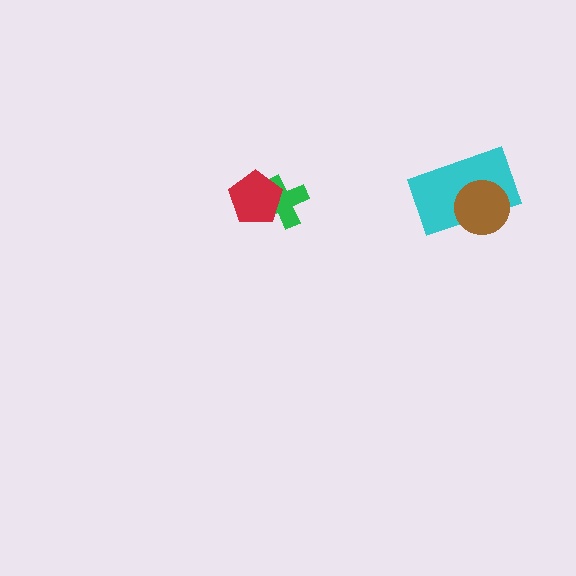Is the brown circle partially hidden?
No, no other shape covers it.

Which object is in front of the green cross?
The red pentagon is in front of the green cross.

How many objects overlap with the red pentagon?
1 object overlaps with the red pentagon.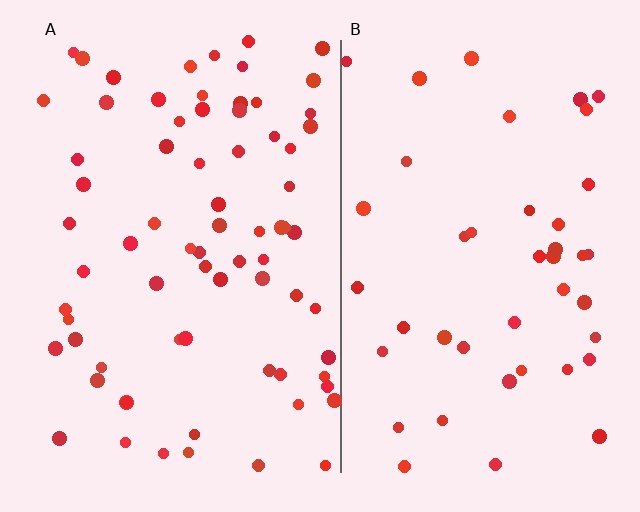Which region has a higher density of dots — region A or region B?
A (the left).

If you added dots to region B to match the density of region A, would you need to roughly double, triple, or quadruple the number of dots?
Approximately double.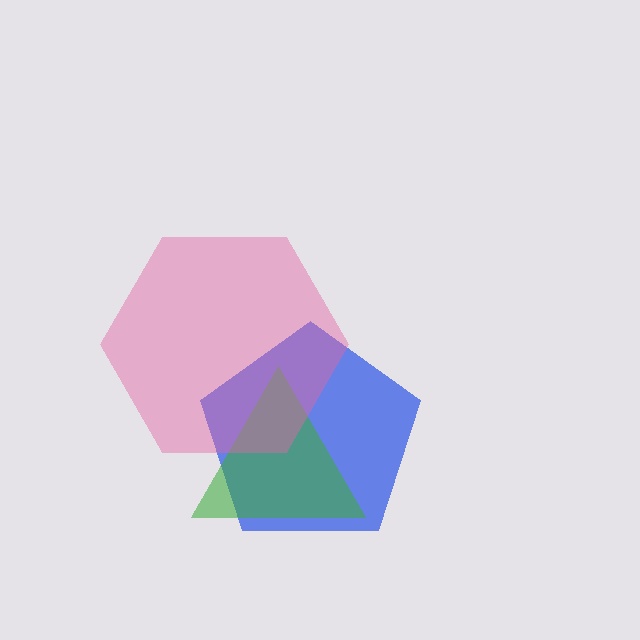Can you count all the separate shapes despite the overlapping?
Yes, there are 3 separate shapes.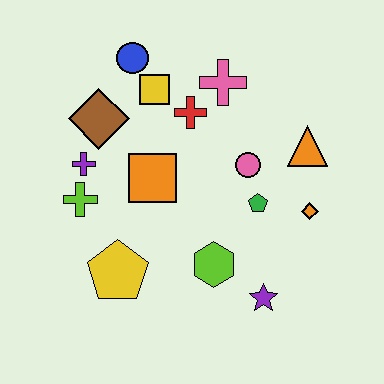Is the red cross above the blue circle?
No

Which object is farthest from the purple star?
The blue circle is farthest from the purple star.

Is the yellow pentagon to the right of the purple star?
No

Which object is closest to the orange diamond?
The green pentagon is closest to the orange diamond.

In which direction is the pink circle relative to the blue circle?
The pink circle is to the right of the blue circle.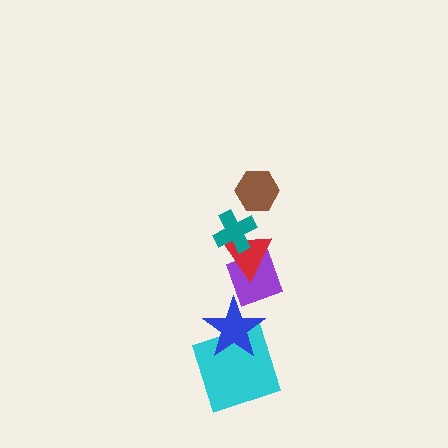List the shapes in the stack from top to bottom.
From top to bottom: the brown hexagon, the teal cross, the red triangle, the purple diamond, the blue star, the cyan square.